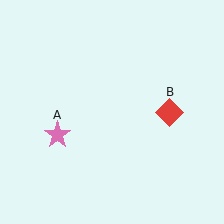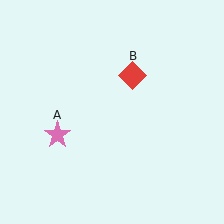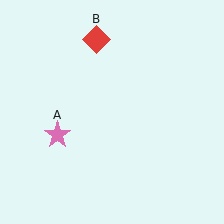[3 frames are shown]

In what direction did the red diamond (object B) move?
The red diamond (object B) moved up and to the left.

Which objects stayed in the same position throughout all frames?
Pink star (object A) remained stationary.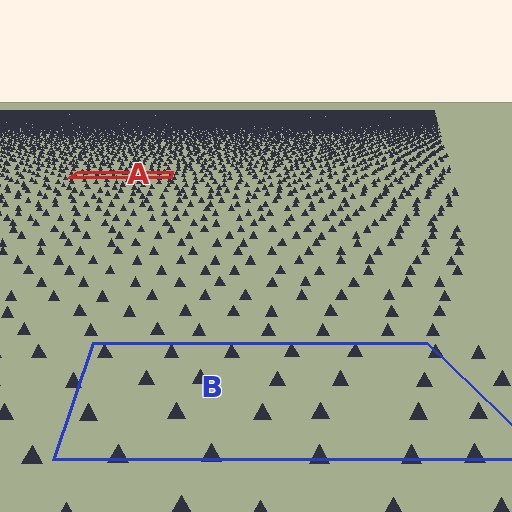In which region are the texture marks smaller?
The texture marks are smaller in region A, because it is farther away.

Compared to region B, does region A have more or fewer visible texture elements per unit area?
Region A has more texture elements per unit area — they are packed more densely because it is farther away.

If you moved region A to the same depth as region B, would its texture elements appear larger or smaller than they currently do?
They would appear larger. At a closer depth, the same texture elements are projected at a bigger on-screen size.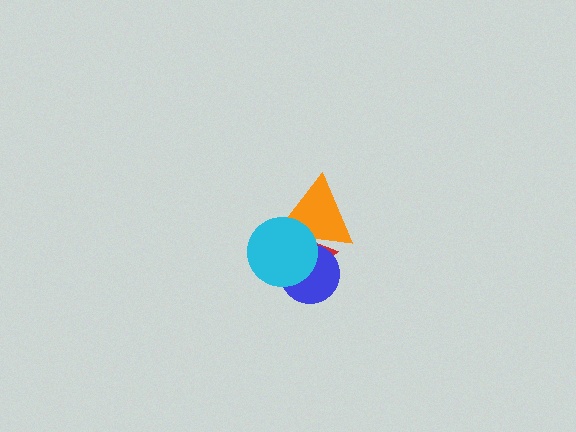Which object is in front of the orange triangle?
The cyan circle is in front of the orange triangle.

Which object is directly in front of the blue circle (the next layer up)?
The orange triangle is directly in front of the blue circle.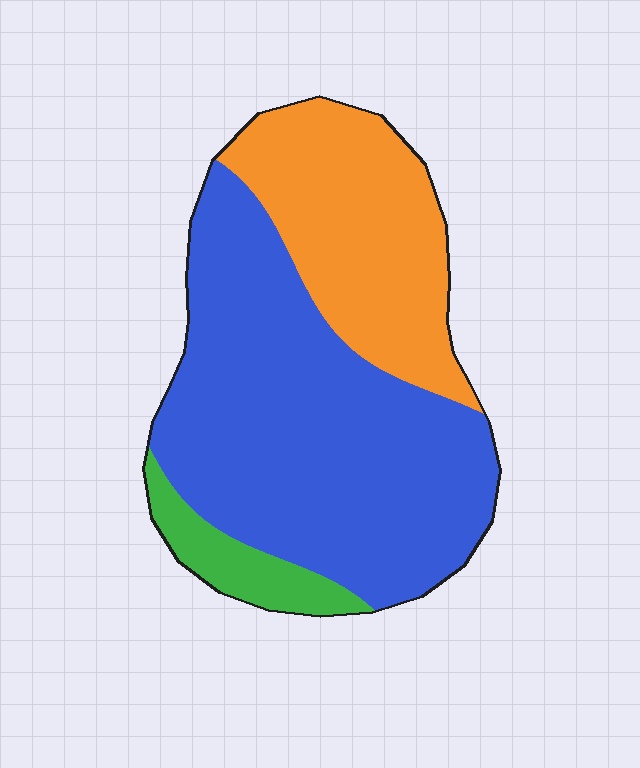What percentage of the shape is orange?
Orange takes up about one third (1/3) of the shape.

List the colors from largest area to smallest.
From largest to smallest: blue, orange, green.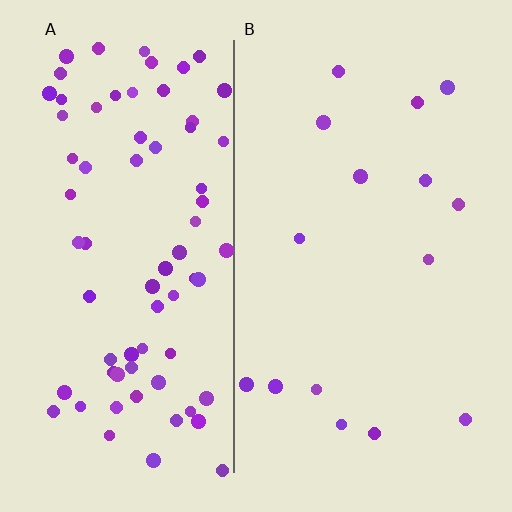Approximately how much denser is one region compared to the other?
Approximately 4.8× — region A over region B.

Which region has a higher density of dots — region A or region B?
A (the left).